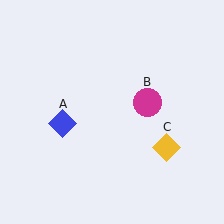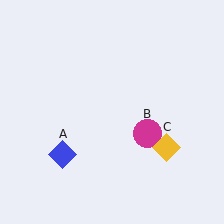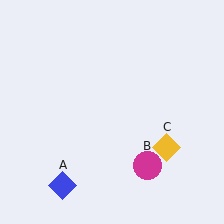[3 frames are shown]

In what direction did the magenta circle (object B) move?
The magenta circle (object B) moved down.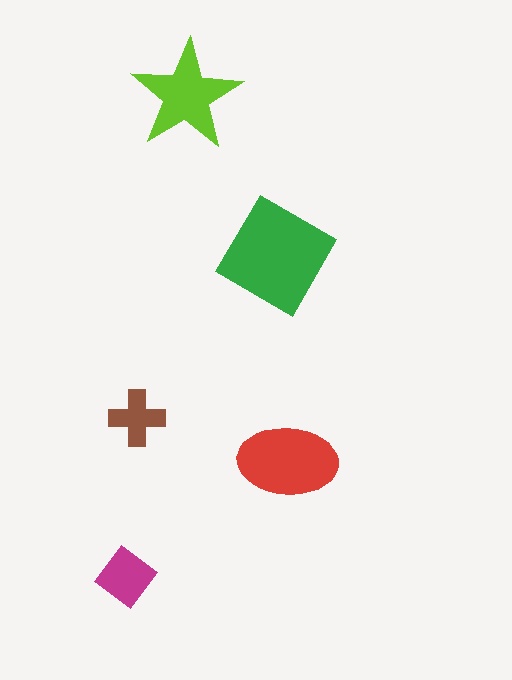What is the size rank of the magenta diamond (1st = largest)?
4th.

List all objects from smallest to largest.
The brown cross, the magenta diamond, the lime star, the red ellipse, the green diamond.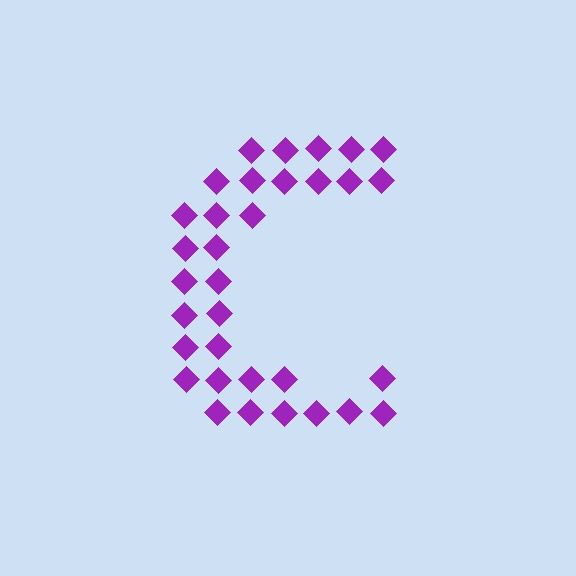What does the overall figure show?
The overall figure shows the letter C.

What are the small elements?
The small elements are diamonds.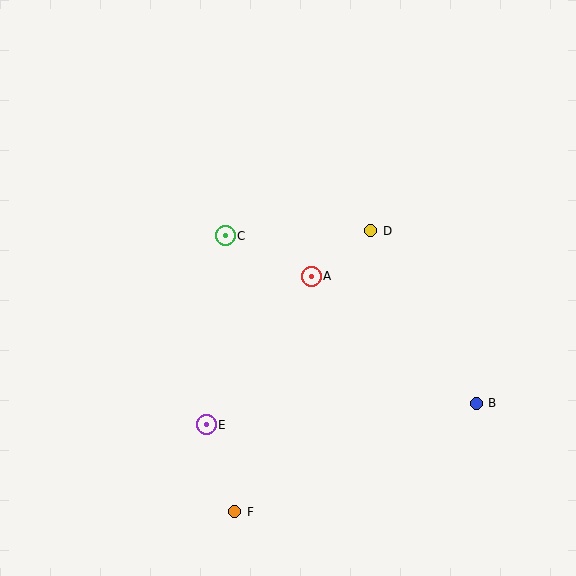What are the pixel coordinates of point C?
Point C is at (225, 236).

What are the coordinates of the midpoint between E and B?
The midpoint between E and B is at (341, 414).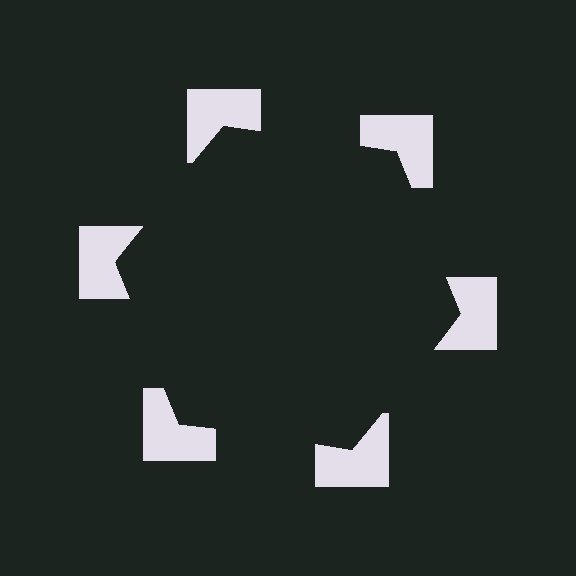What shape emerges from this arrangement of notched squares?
An illusory hexagon — its edges are inferred from the aligned wedge cuts in the notched squares, not physically drawn.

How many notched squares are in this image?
There are 6 — one at each vertex of the illusory hexagon.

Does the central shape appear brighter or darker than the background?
It typically appears slightly darker than the background, even though no actual brightness change is drawn.